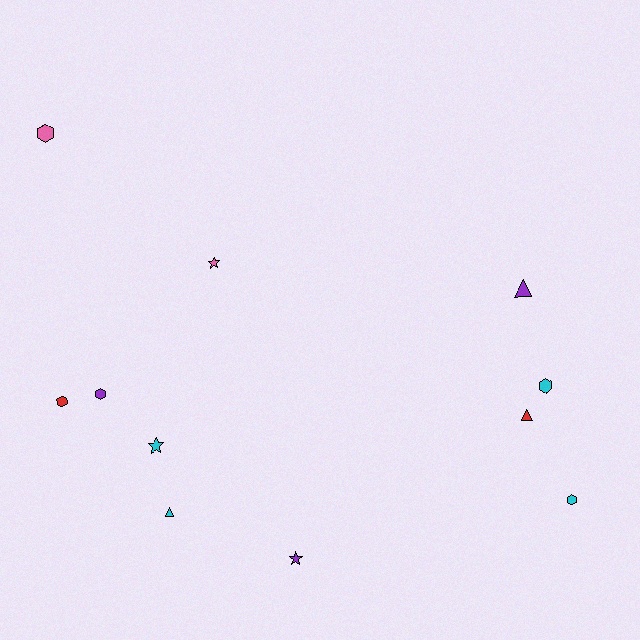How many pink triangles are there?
There are no pink triangles.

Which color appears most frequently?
Cyan, with 4 objects.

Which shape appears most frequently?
Hexagon, with 5 objects.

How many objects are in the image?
There are 11 objects.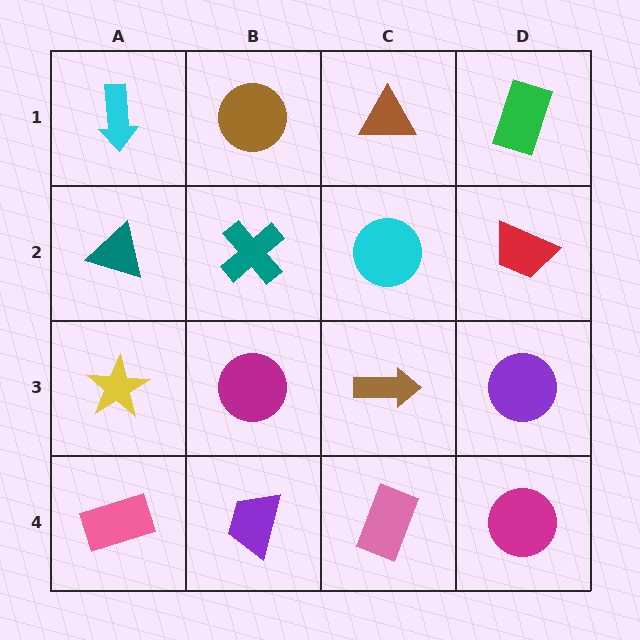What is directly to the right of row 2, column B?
A cyan circle.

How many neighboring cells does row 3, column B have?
4.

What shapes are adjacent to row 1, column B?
A teal cross (row 2, column B), a cyan arrow (row 1, column A), a brown triangle (row 1, column C).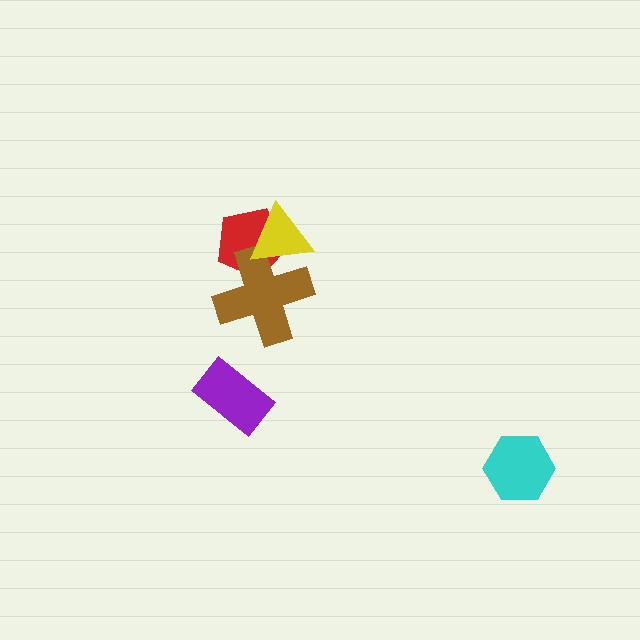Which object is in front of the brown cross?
The yellow triangle is in front of the brown cross.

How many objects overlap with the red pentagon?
2 objects overlap with the red pentagon.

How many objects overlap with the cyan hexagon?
0 objects overlap with the cyan hexagon.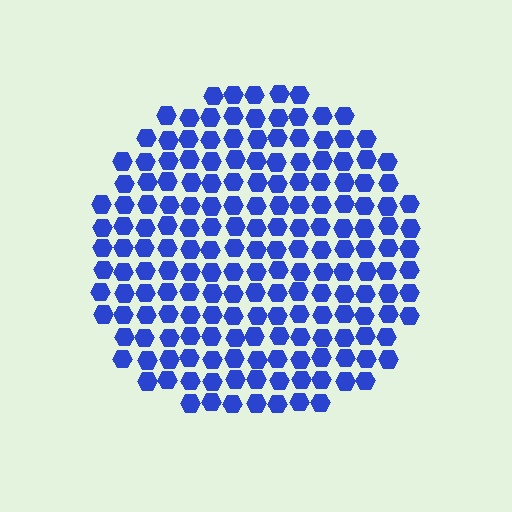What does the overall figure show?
The overall figure shows a circle.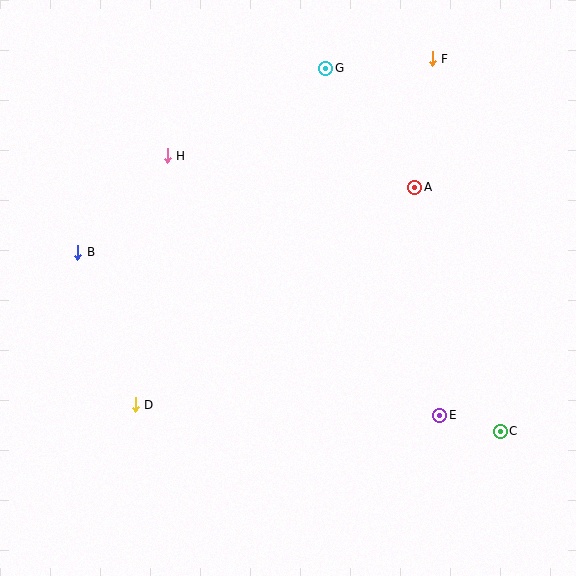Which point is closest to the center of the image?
Point A at (415, 187) is closest to the center.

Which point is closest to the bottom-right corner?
Point C is closest to the bottom-right corner.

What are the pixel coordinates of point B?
Point B is at (78, 252).